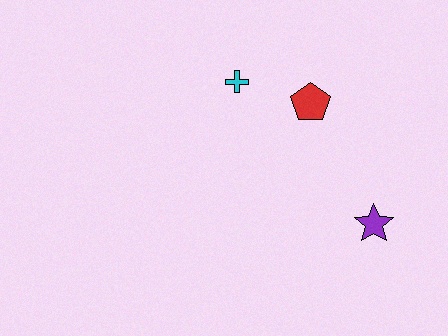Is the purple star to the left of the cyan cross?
No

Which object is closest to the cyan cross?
The red pentagon is closest to the cyan cross.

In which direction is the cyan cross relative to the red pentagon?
The cyan cross is to the left of the red pentagon.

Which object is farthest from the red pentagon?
The purple star is farthest from the red pentagon.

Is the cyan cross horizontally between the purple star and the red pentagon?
No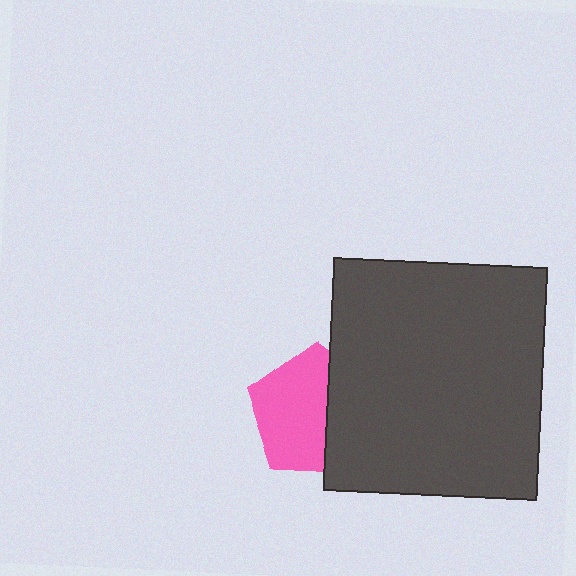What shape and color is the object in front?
The object in front is a dark gray rectangle.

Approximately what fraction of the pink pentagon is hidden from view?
Roughly 39% of the pink pentagon is hidden behind the dark gray rectangle.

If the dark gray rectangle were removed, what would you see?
You would see the complete pink pentagon.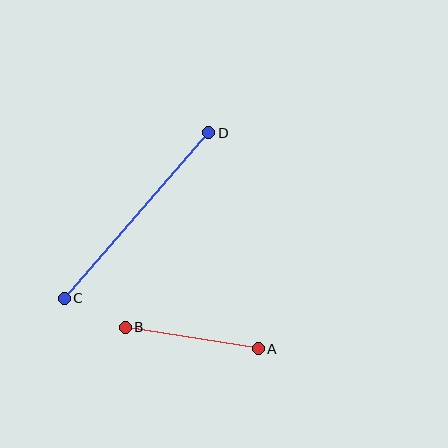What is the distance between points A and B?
The distance is approximately 135 pixels.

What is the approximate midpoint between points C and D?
The midpoint is at approximately (136, 216) pixels.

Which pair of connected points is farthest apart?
Points C and D are farthest apart.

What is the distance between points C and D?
The distance is approximately 220 pixels.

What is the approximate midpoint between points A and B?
The midpoint is at approximately (192, 338) pixels.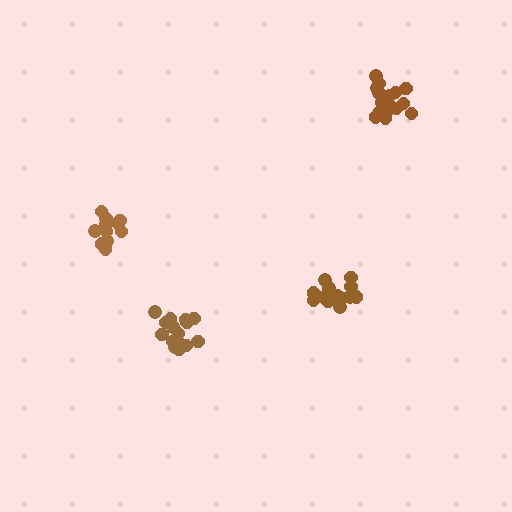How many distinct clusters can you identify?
There are 4 distinct clusters.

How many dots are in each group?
Group 1: 15 dots, Group 2: 18 dots, Group 3: 12 dots, Group 4: 15 dots (60 total).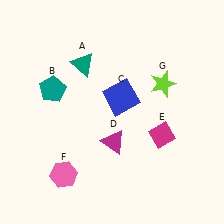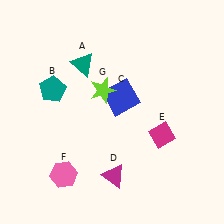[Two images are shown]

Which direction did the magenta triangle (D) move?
The magenta triangle (D) moved down.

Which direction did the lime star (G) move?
The lime star (G) moved left.